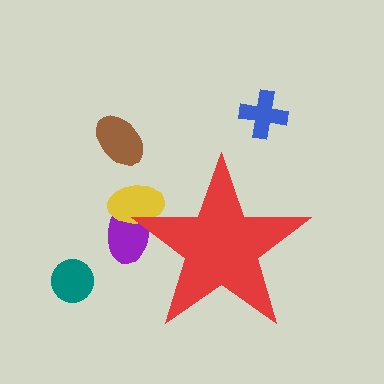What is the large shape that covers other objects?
A red star.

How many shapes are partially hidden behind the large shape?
2 shapes are partially hidden.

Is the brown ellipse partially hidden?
No, the brown ellipse is fully visible.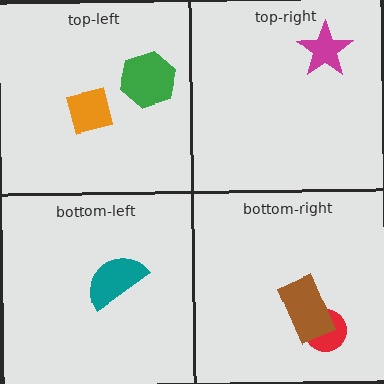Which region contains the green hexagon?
The top-left region.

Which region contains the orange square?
The top-left region.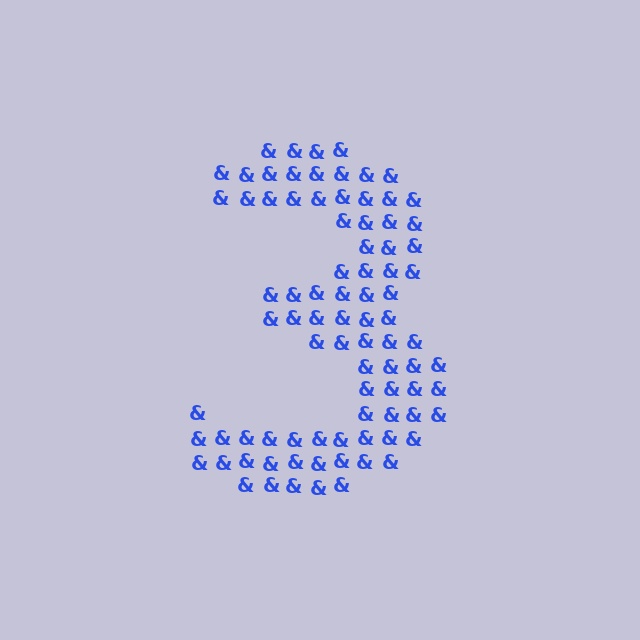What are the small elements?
The small elements are ampersands.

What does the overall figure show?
The overall figure shows the digit 3.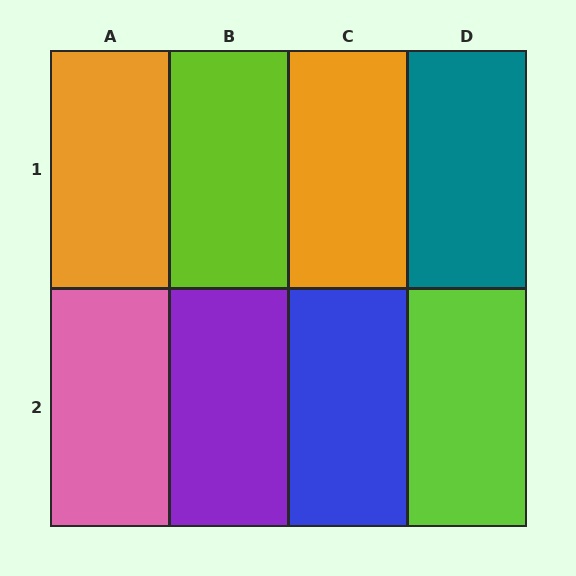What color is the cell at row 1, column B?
Lime.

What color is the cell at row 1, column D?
Teal.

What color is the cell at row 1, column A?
Orange.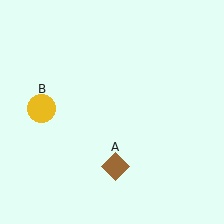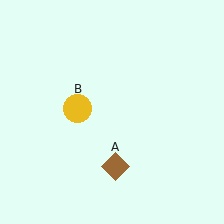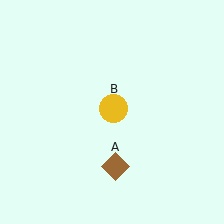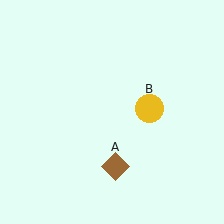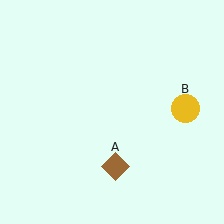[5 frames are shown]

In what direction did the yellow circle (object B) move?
The yellow circle (object B) moved right.